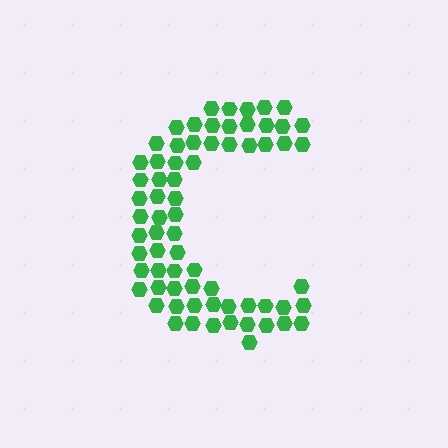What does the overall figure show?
The overall figure shows the letter C.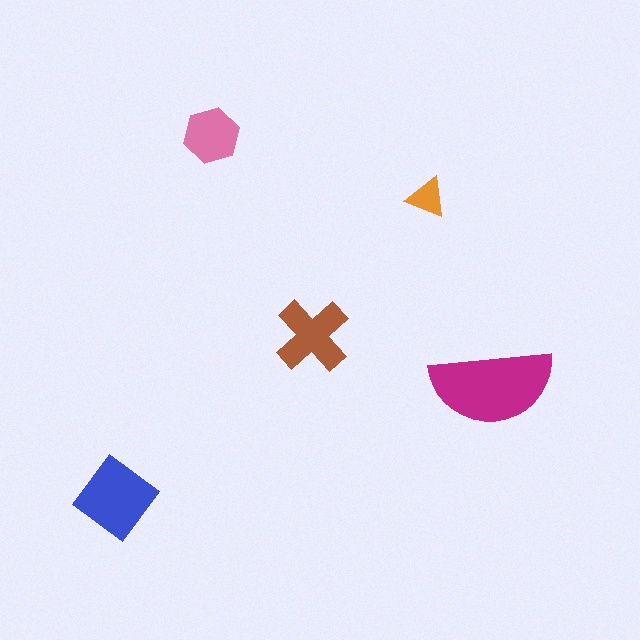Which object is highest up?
The pink hexagon is topmost.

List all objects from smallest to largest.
The orange triangle, the pink hexagon, the brown cross, the blue diamond, the magenta semicircle.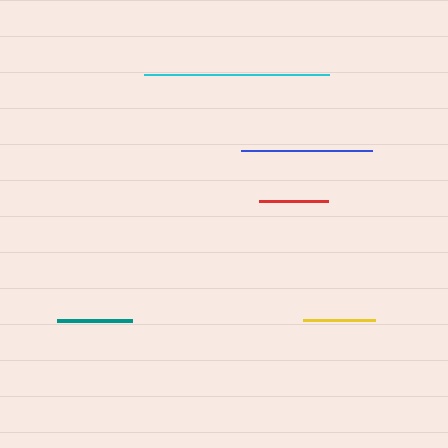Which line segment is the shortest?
The red line is the shortest at approximately 69 pixels.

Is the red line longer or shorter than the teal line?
The teal line is longer than the red line.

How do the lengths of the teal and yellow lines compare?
The teal and yellow lines are approximately the same length.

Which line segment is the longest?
The cyan line is the longest at approximately 185 pixels.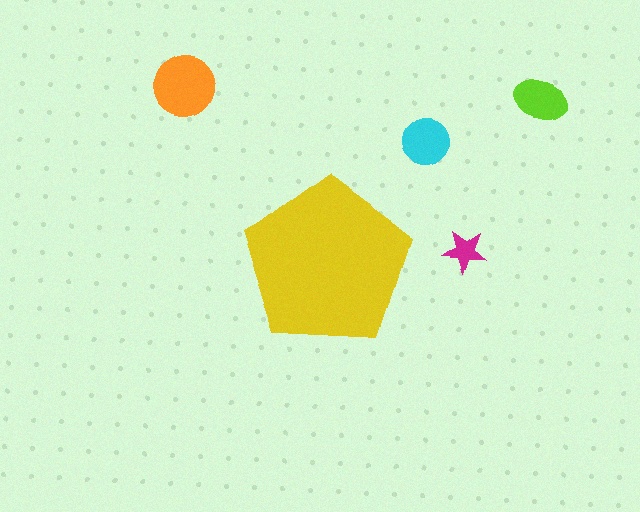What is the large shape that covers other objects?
A yellow pentagon.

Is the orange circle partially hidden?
No, the orange circle is fully visible.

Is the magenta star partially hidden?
No, the magenta star is fully visible.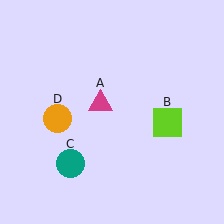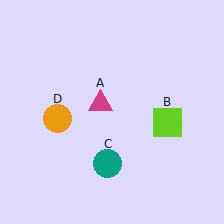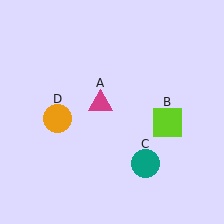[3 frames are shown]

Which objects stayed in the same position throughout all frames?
Magenta triangle (object A) and lime square (object B) and orange circle (object D) remained stationary.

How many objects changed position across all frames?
1 object changed position: teal circle (object C).